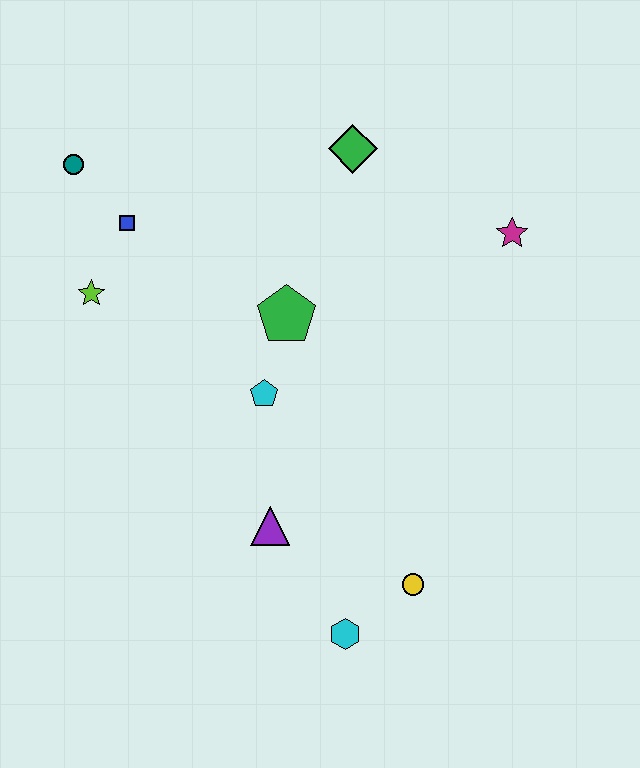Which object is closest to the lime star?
The blue square is closest to the lime star.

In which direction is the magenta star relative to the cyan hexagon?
The magenta star is above the cyan hexagon.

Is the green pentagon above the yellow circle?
Yes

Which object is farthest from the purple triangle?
The teal circle is farthest from the purple triangle.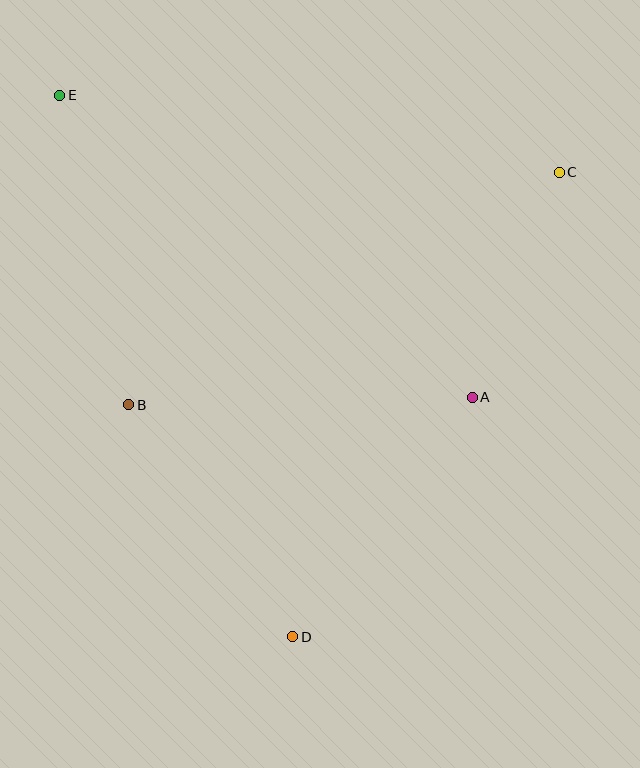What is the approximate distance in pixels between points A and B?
The distance between A and B is approximately 344 pixels.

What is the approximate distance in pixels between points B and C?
The distance between B and C is approximately 489 pixels.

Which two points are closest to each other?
Points A and C are closest to each other.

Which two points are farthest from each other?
Points D and E are farthest from each other.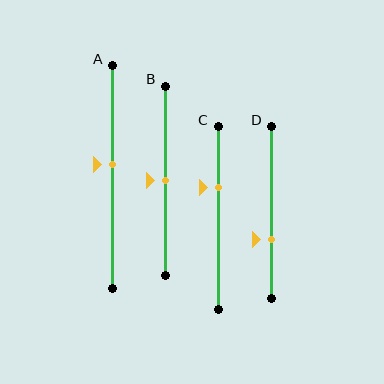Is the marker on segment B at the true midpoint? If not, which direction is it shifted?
Yes, the marker on segment B is at the true midpoint.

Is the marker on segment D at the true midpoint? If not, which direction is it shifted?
No, the marker on segment D is shifted downward by about 16% of the segment length.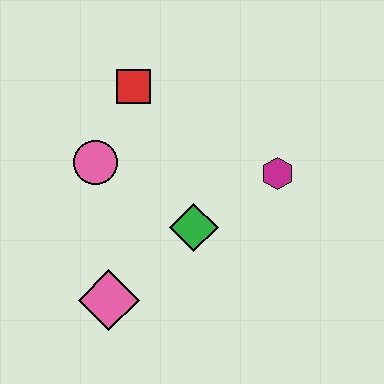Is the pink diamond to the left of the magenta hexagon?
Yes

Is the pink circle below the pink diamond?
No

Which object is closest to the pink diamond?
The green diamond is closest to the pink diamond.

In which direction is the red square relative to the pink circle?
The red square is above the pink circle.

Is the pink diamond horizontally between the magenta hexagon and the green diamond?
No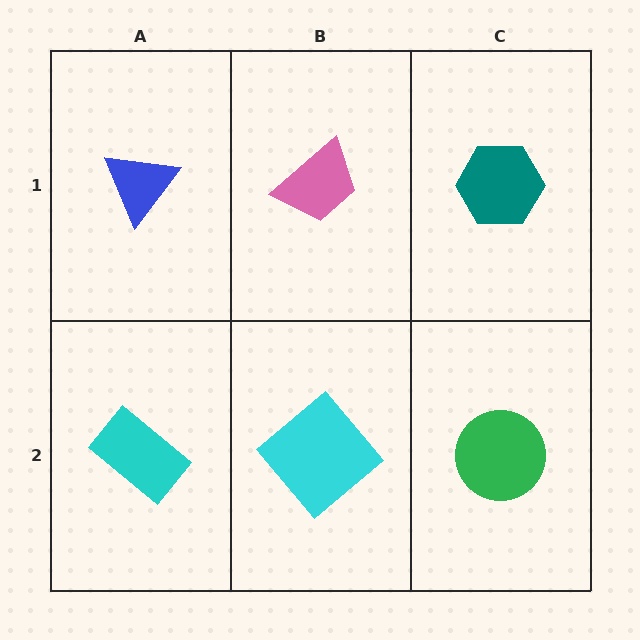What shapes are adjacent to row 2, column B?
A pink trapezoid (row 1, column B), a cyan rectangle (row 2, column A), a green circle (row 2, column C).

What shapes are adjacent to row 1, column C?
A green circle (row 2, column C), a pink trapezoid (row 1, column B).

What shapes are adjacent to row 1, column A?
A cyan rectangle (row 2, column A), a pink trapezoid (row 1, column B).